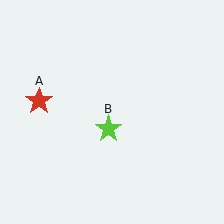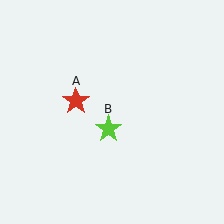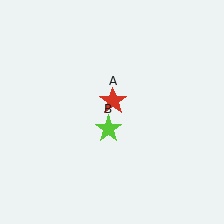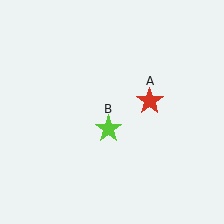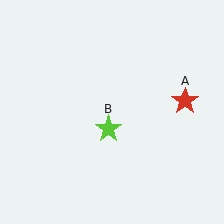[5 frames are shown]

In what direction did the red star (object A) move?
The red star (object A) moved right.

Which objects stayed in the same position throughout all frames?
Lime star (object B) remained stationary.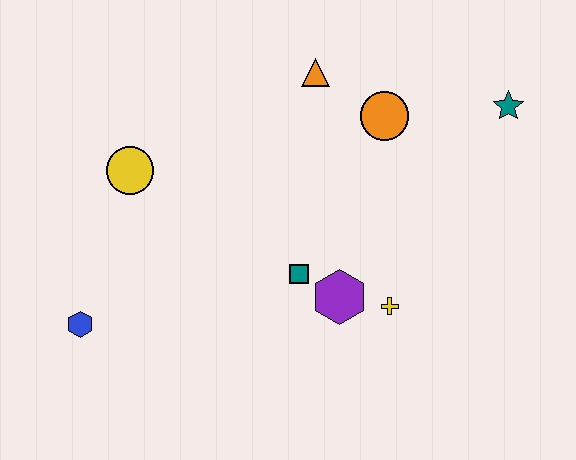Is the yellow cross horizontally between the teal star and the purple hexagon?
Yes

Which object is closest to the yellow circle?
The blue hexagon is closest to the yellow circle.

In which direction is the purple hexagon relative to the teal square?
The purple hexagon is to the right of the teal square.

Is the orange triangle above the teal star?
Yes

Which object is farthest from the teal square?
The teal star is farthest from the teal square.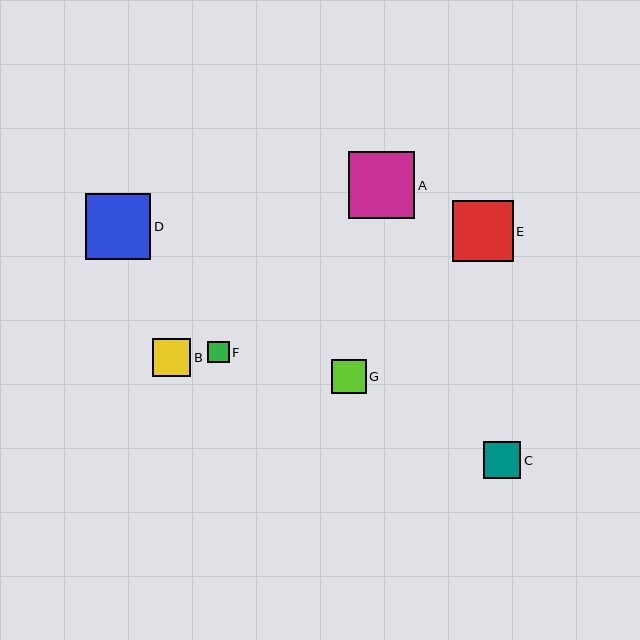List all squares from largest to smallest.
From largest to smallest: A, D, E, B, C, G, F.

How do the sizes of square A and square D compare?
Square A and square D are approximately the same size.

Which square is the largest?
Square A is the largest with a size of approximately 67 pixels.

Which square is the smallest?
Square F is the smallest with a size of approximately 21 pixels.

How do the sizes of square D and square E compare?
Square D and square E are approximately the same size.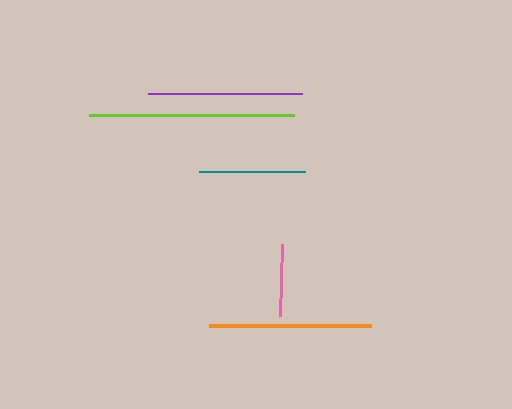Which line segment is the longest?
The lime line is the longest at approximately 205 pixels.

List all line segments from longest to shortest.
From longest to shortest: lime, orange, purple, teal, pink.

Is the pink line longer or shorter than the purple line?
The purple line is longer than the pink line.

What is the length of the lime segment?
The lime segment is approximately 205 pixels long.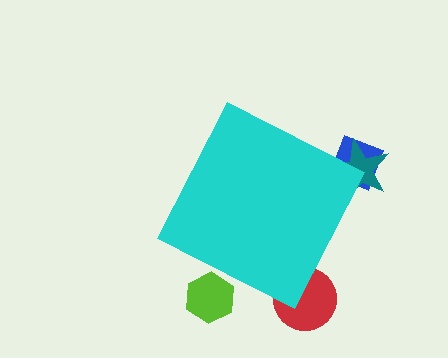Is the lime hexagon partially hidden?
Yes, the lime hexagon is partially hidden behind the cyan diamond.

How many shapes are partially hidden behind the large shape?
4 shapes are partially hidden.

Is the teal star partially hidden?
Yes, the teal star is partially hidden behind the cyan diamond.